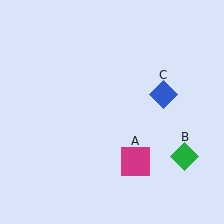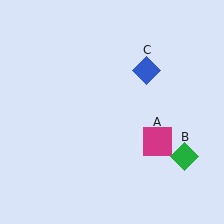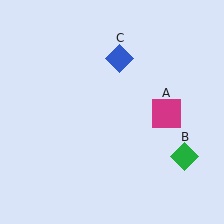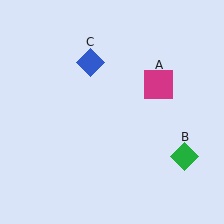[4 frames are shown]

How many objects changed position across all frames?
2 objects changed position: magenta square (object A), blue diamond (object C).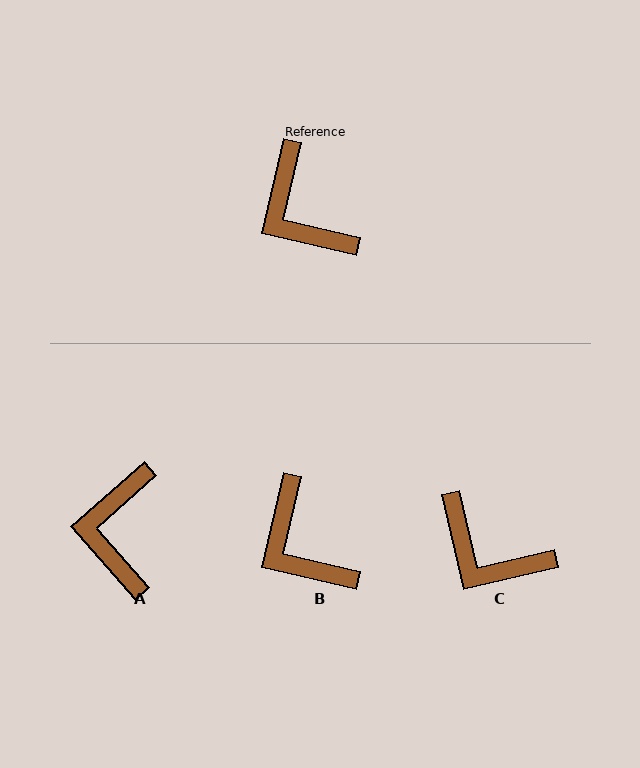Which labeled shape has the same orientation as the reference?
B.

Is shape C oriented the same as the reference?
No, it is off by about 26 degrees.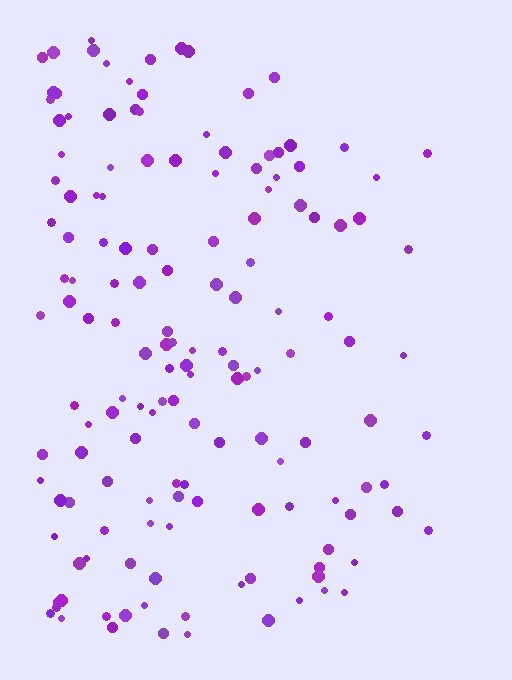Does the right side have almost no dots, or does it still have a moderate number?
Still a moderate number, just noticeably fewer than the left.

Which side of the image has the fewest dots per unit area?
The right.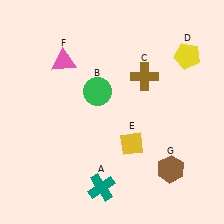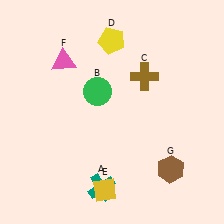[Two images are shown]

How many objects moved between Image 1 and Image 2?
2 objects moved between the two images.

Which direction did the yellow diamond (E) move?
The yellow diamond (E) moved down.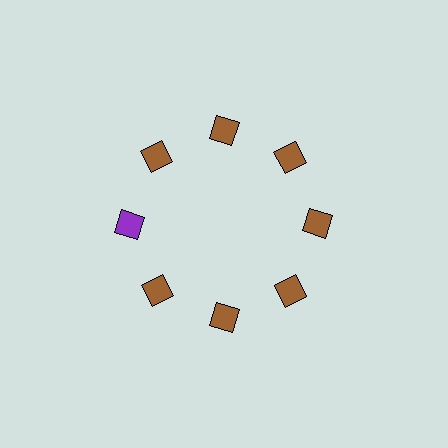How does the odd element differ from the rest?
It has a different color: purple instead of brown.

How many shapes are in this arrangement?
There are 8 shapes arranged in a ring pattern.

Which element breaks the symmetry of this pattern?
The purple diamond at roughly the 9 o'clock position breaks the symmetry. All other shapes are brown diamonds.